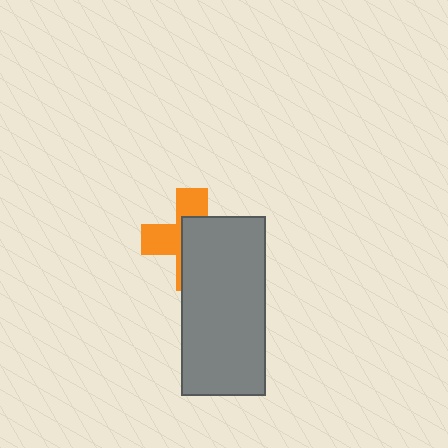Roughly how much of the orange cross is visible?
A small part of it is visible (roughly 44%).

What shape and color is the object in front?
The object in front is a gray rectangle.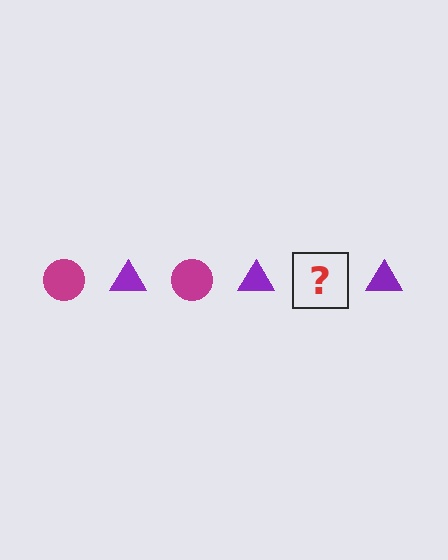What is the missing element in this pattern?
The missing element is a magenta circle.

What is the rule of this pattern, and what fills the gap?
The rule is that the pattern alternates between magenta circle and purple triangle. The gap should be filled with a magenta circle.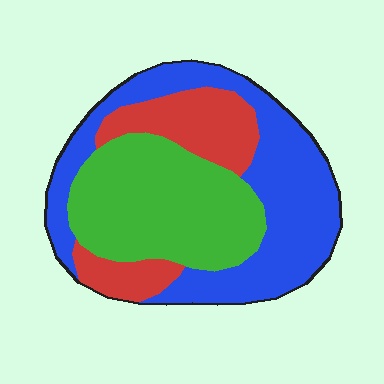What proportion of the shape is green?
Green covers 36% of the shape.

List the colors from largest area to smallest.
From largest to smallest: blue, green, red.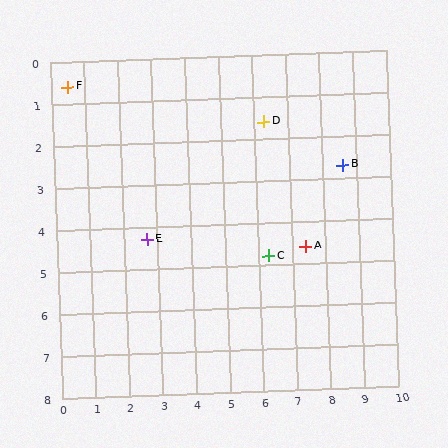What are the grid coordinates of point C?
Point C is at approximately (6.3, 4.8).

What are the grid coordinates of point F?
Point F is at approximately (0.5, 0.6).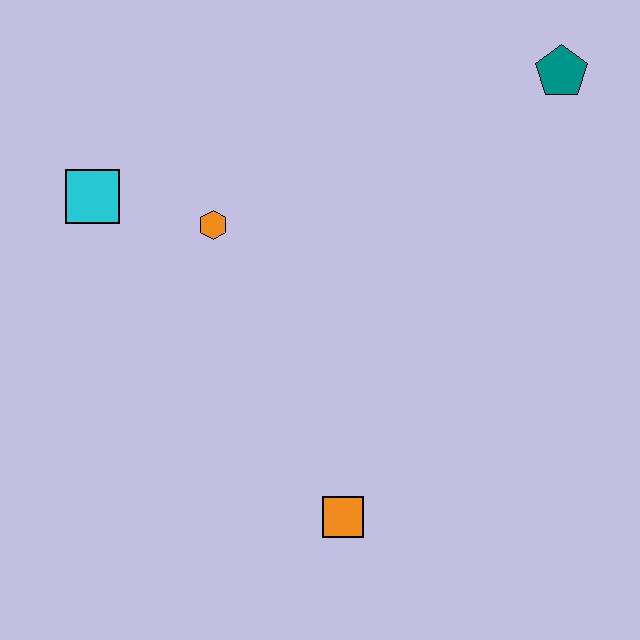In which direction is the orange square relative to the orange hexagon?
The orange square is below the orange hexagon.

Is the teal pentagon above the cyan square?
Yes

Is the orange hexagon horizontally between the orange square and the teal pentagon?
No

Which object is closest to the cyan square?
The orange hexagon is closest to the cyan square.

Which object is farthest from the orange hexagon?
The teal pentagon is farthest from the orange hexagon.